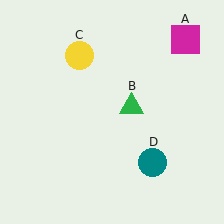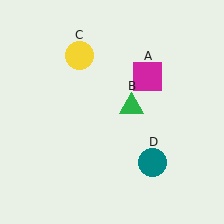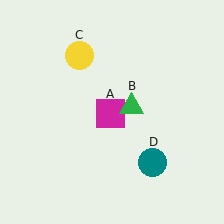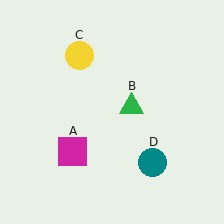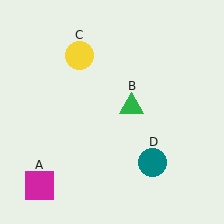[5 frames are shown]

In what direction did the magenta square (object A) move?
The magenta square (object A) moved down and to the left.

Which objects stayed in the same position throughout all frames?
Green triangle (object B) and yellow circle (object C) and teal circle (object D) remained stationary.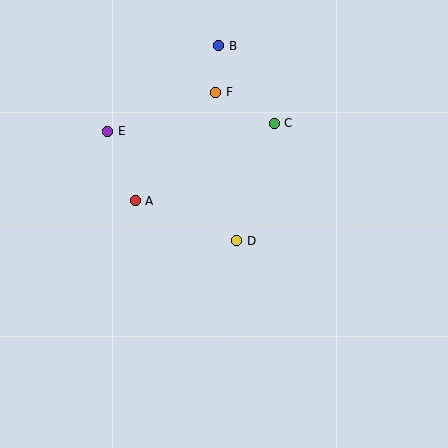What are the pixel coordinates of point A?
Point A is at (135, 201).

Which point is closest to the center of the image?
Point D at (237, 241) is closest to the center.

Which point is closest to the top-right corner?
Point C is closest to the top-right corner.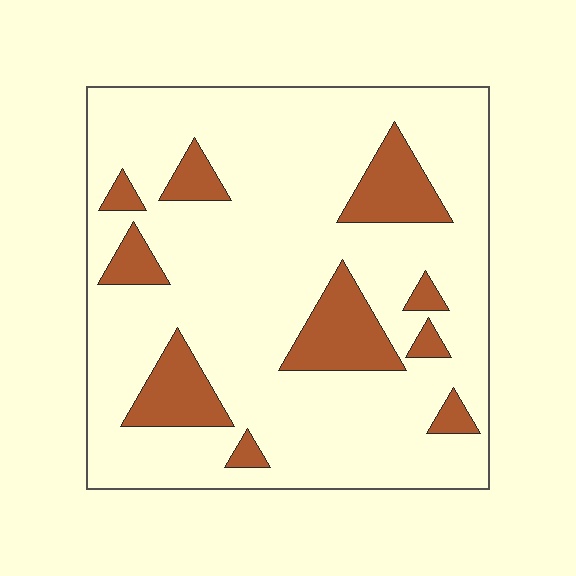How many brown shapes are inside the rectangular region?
10.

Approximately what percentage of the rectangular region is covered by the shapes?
Approximately 20%.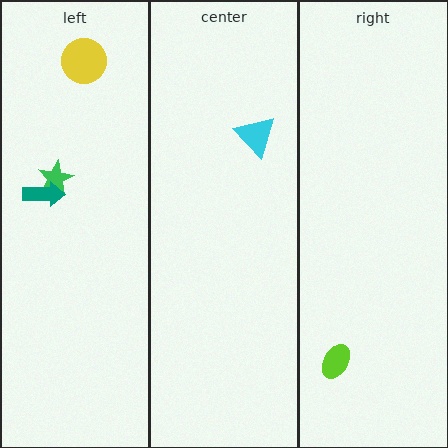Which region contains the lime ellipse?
The right region.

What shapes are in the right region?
The lime ellipse.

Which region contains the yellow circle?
The left region.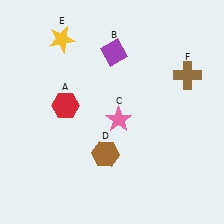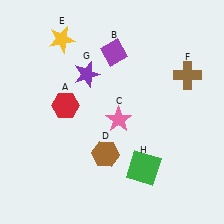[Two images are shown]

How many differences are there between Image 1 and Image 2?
There are 2 differences between the two images.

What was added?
A purple star (G), a green square (H) were added in Image 2.